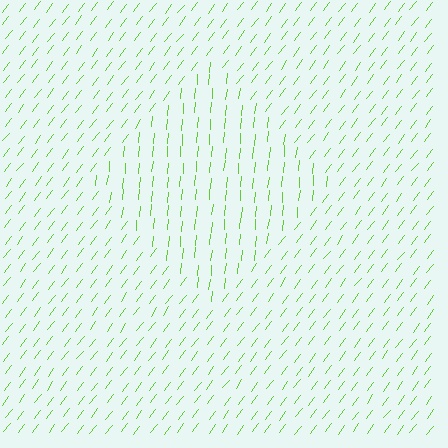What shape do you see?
I see a diamond.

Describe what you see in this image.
The image is filled with small lime line segments. A diamond region in the image has lines oriented differently from the surrounding lines, creating a visible texture boundary.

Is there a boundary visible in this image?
Yes, there is a texture boundary formed by a change in line orientation.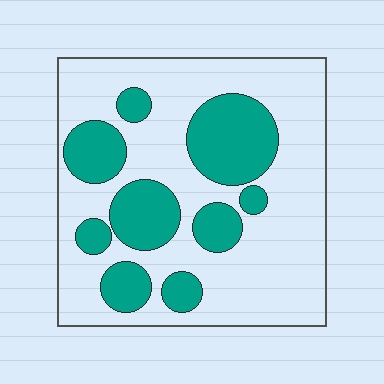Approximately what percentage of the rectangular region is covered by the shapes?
Approximately 30%.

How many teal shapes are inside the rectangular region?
9.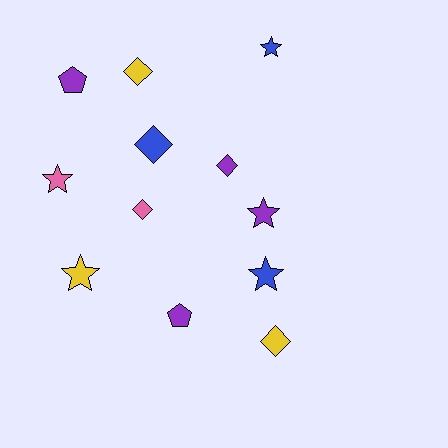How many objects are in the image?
There are 12 objects.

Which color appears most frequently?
Purple, with 4 objects.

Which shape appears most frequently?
Diamond, with 5 objects.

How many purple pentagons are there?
There are 2 purple pentagons.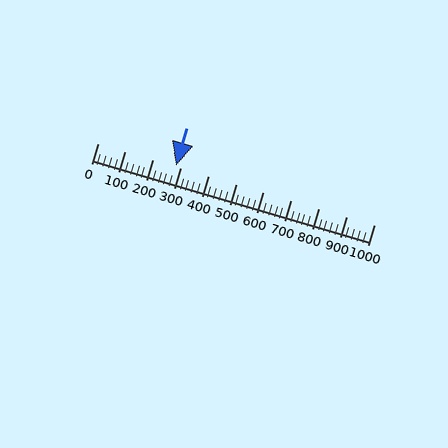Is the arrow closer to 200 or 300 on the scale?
The arrow is closer to 300.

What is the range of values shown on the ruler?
The ruler shows values from 0 to 1000.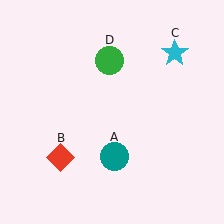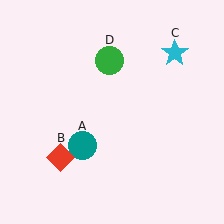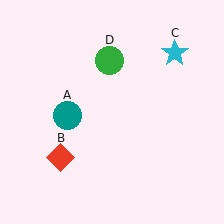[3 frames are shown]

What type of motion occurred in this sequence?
The teal circle (object A) rotated clockwise around the center of the scene.